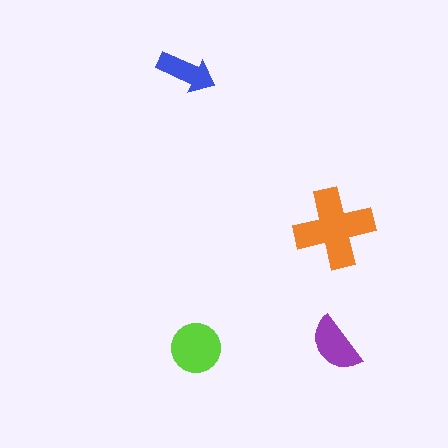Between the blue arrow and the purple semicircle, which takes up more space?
The purple semicircle.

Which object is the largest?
The orange cross.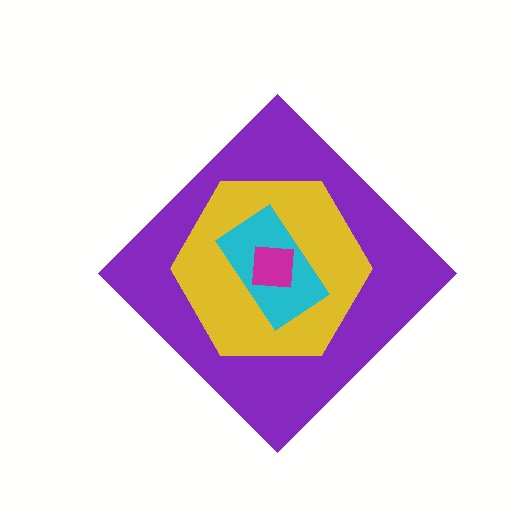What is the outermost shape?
The purple diamond.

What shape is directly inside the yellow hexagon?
The cyan rectangle.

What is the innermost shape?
The magenta square.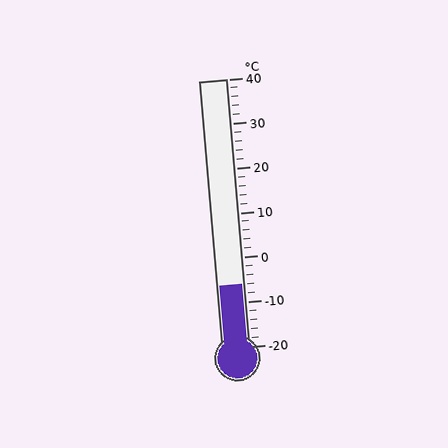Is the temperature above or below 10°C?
The temperature is below 10°C.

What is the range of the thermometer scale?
The thermometer scale ranges from -20°C to 40°C.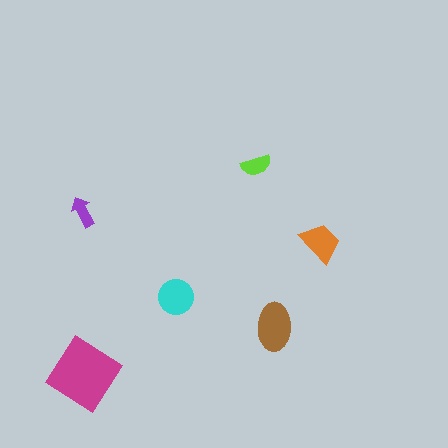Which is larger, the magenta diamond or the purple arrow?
The magenta diamond.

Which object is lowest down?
The magenta diamond is bottommost.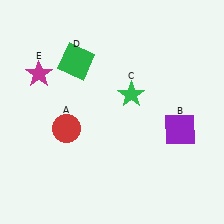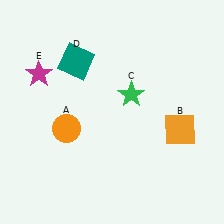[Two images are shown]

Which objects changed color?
A changed from red to orange. B changed from purple to orange. D changed from green to teal.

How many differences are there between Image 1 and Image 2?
There are 3 differences between the two images.